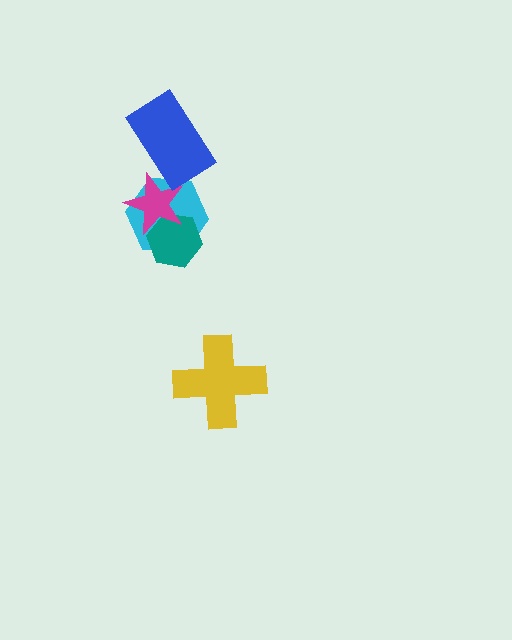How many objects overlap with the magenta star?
3 objects overlap with the magenta star.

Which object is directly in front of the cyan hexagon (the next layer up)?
The teal hexagon is directly in front of the cyan hexagon.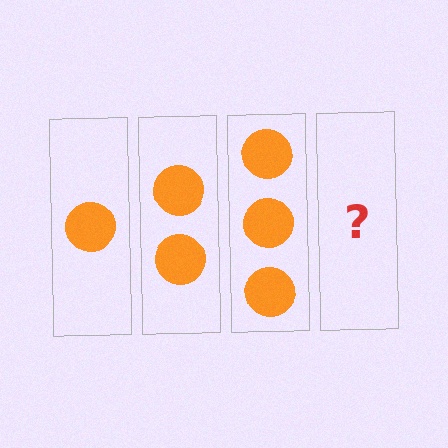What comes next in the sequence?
The next element should be 4 circles.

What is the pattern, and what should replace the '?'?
The pattern is that each step adds one more circle. The '?' should be 4 circles.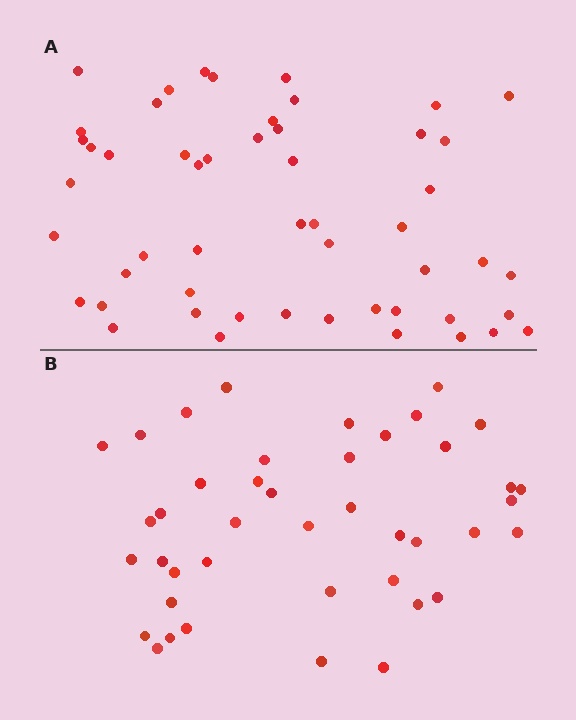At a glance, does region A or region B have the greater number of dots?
Region A (the top region) has more dots.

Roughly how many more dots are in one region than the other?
Region A has roughly 10 or so more dots than region B.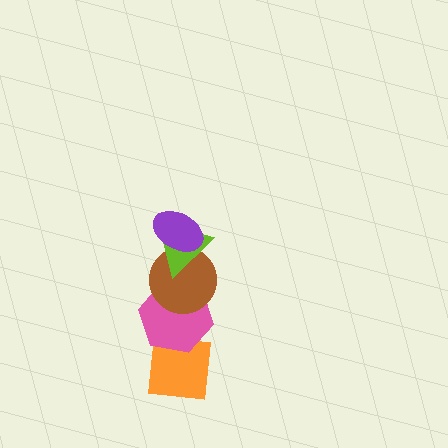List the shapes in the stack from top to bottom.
From top to bottom: the purple ellipse, the lime triangle, the brown circle, the pink hexagon, the orange square.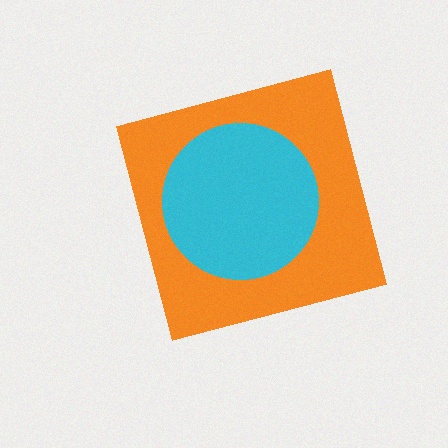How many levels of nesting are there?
2.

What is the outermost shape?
The orange square.